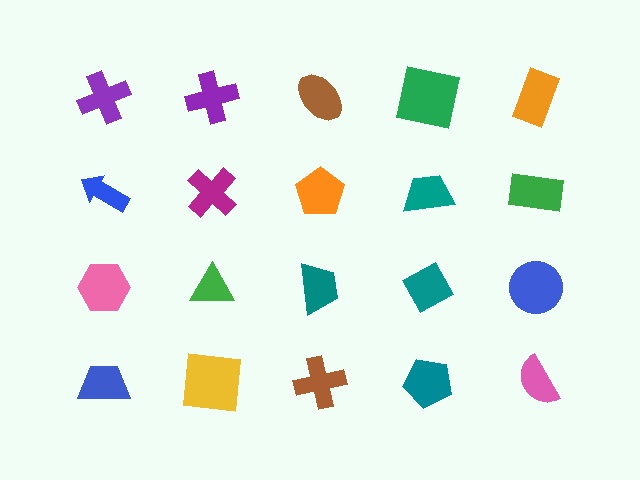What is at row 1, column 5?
An orange rectangle.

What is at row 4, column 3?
A brown cross.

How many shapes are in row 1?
5 shapes.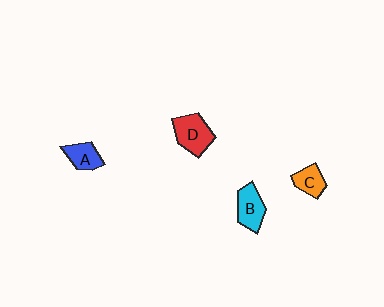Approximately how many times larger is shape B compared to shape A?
Approximately 1.3 times.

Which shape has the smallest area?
Shape C (orange).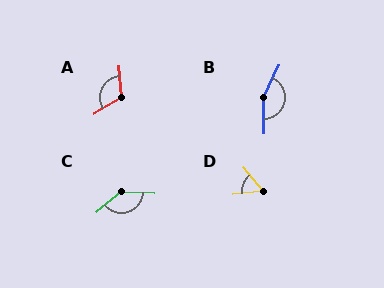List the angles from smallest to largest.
D (56°), A (115°), C (138°), B (153°).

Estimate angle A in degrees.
Approximately 115 degrees.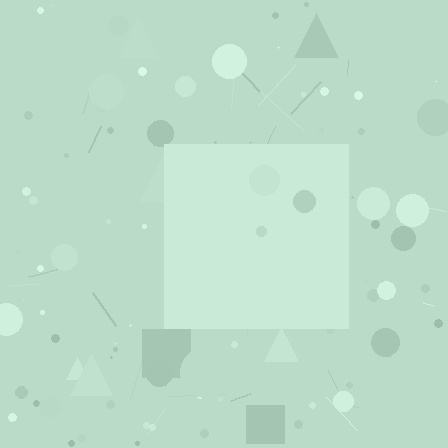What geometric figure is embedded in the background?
A square is embedded in the background.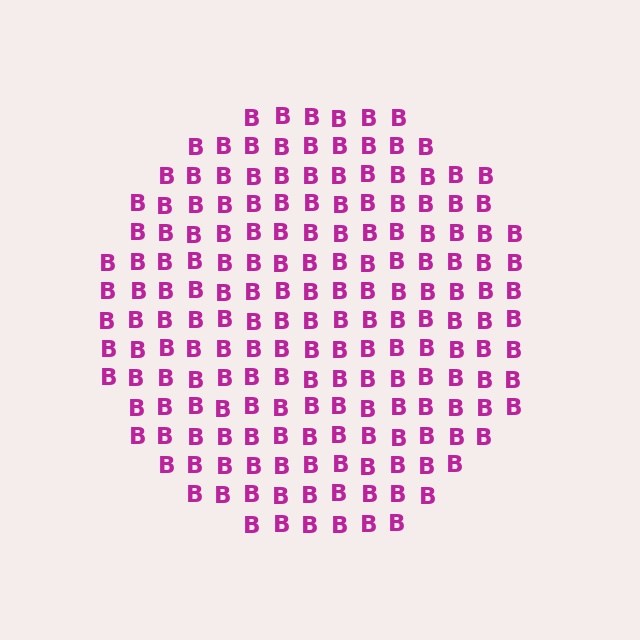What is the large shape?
The large shape is a circle.